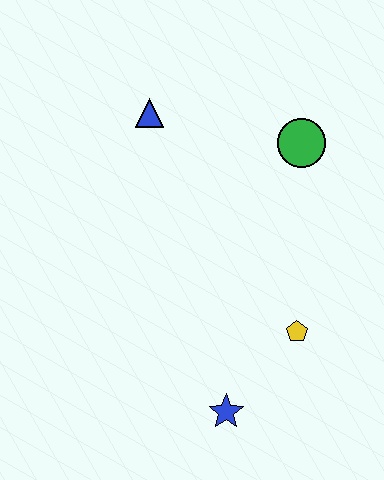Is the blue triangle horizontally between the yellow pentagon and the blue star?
No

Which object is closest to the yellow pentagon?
The blue star is closest to the yellow pentagon.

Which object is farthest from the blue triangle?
The blue star is farthest from the blue triangle.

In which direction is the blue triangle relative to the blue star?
The blue triangle is above the blue star.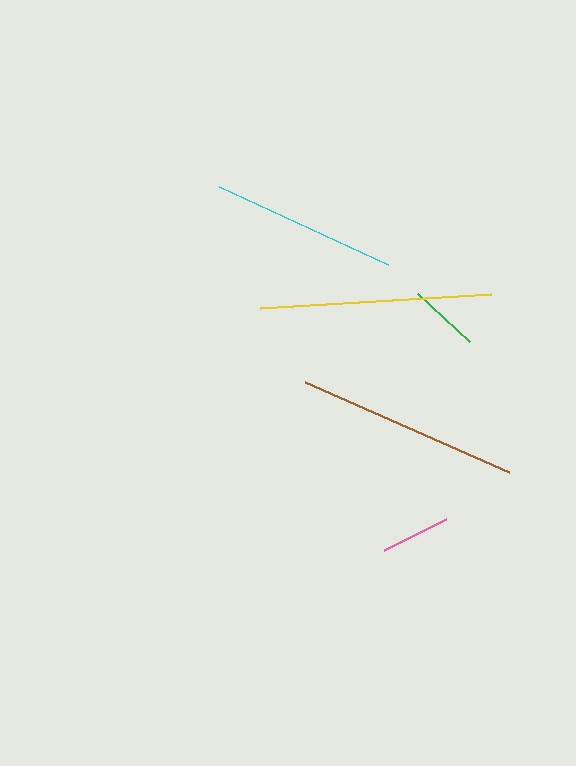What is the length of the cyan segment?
The cyan segment is approximately 186 pixels long.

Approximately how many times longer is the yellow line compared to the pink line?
The yellow line is approximately 3.3 times the length of the pink line.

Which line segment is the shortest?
The pink line is the shortest at approximately 69 pixels.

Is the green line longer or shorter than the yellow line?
The yellow line is longer than the green line.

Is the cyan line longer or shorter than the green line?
The cyan line is longer than the green line.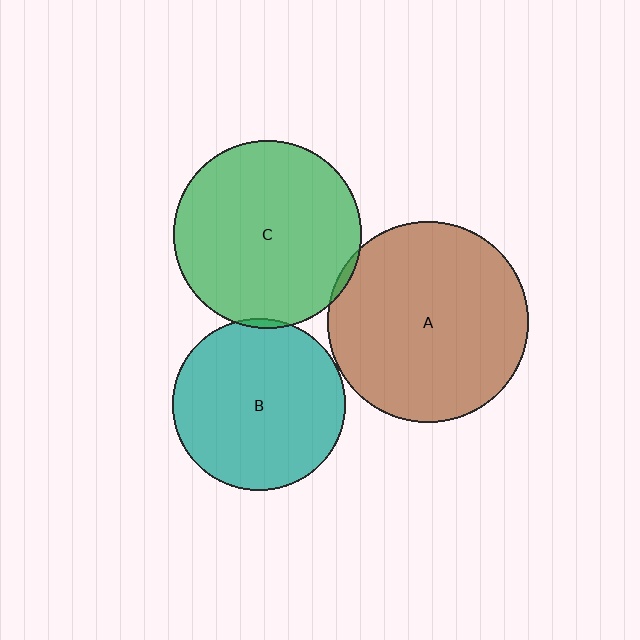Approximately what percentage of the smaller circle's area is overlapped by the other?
Approximately 5%.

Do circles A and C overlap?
Yes.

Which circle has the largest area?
Circle A (brown).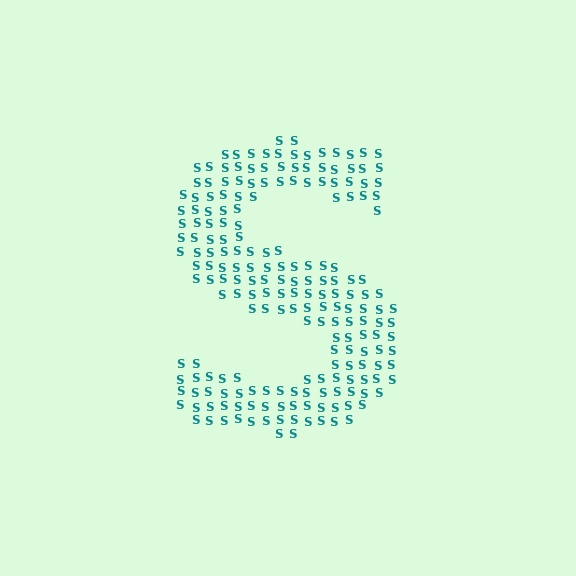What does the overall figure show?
The overall figure shows the letter S.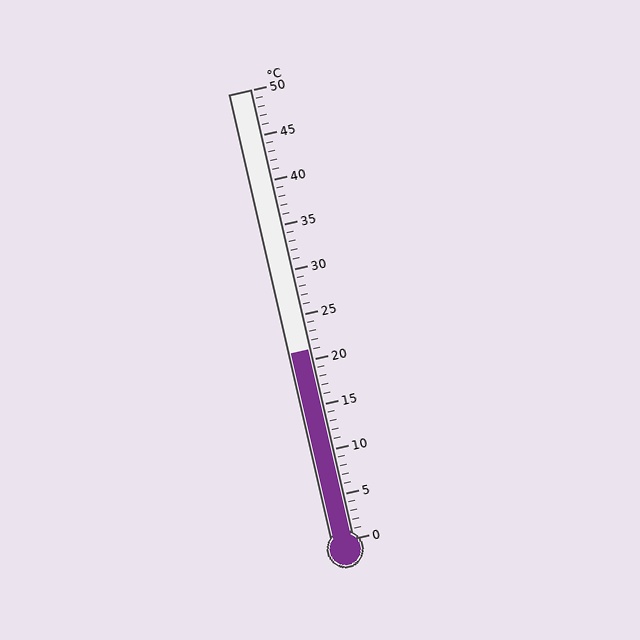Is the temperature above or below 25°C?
The temperature is below 25°C.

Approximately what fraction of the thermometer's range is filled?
The thermometer is filled to approximately 40% of its range.